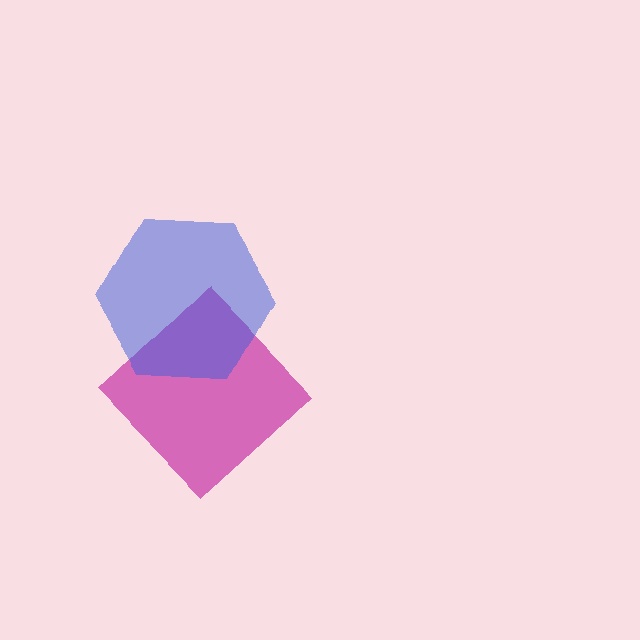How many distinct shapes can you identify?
There are 2 distinct shapes: a magenta diamond, a blue hexagon.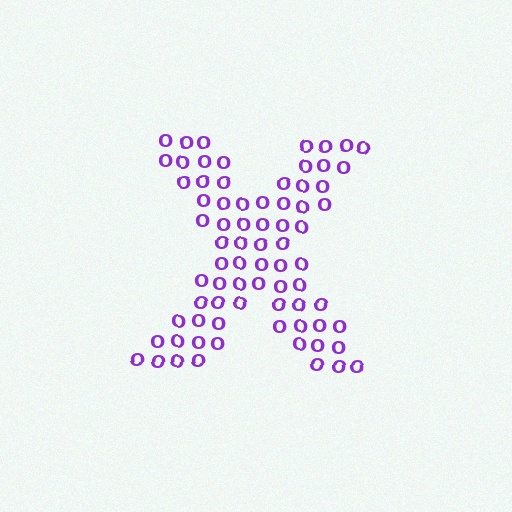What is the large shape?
The large shape is the letter X.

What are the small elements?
The small elements are letter O's.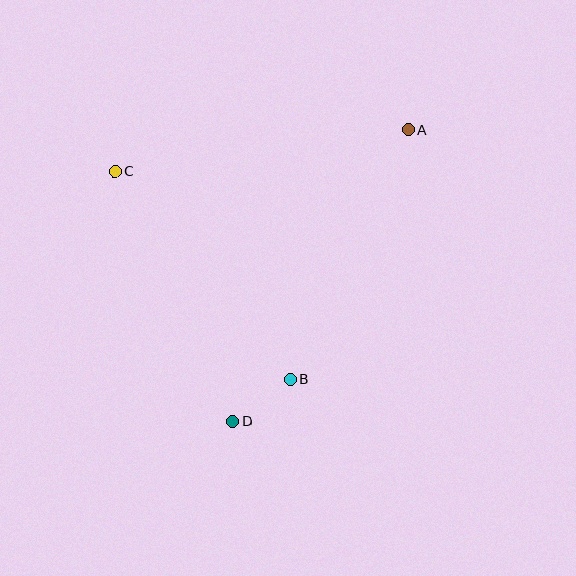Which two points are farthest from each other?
Points A and D are farthest from each other.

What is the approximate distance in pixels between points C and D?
The distance between C and D is approximately 277 pixels.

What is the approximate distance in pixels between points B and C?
The distance between B and C is approximately 272 pixels.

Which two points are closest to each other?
Points B and D are closest to each other.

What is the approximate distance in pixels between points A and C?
The distance between A and C is approximately 297 pixels.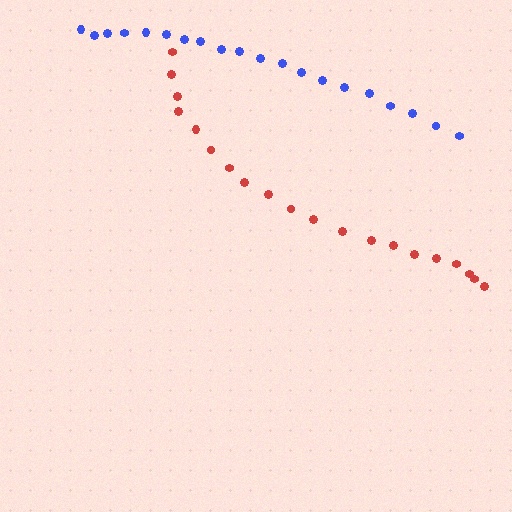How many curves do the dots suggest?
There are 2 distinct paths.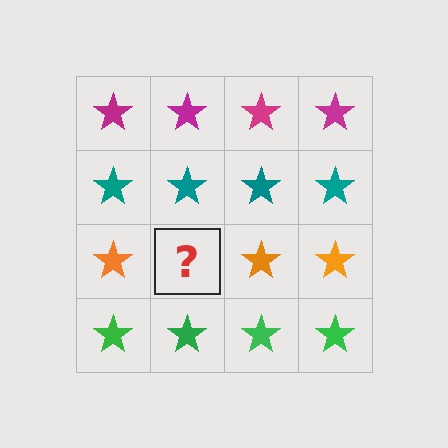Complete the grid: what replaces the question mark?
The question mark should be replaced with an orange star.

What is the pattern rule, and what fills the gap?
The rule is that each row has a consistent color. The gap should be filled with an orange star.